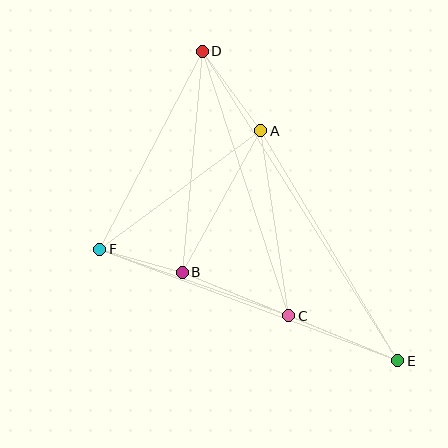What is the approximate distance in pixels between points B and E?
The distance between B and E is approximately 233 pixels.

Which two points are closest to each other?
Points B and F are closest to each other.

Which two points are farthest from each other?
Points D and E are farthest from each other.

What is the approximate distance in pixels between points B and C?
The distance between B and C is approximately 115 pixels.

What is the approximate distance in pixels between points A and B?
The distance between A and B is approximately 162 pixels.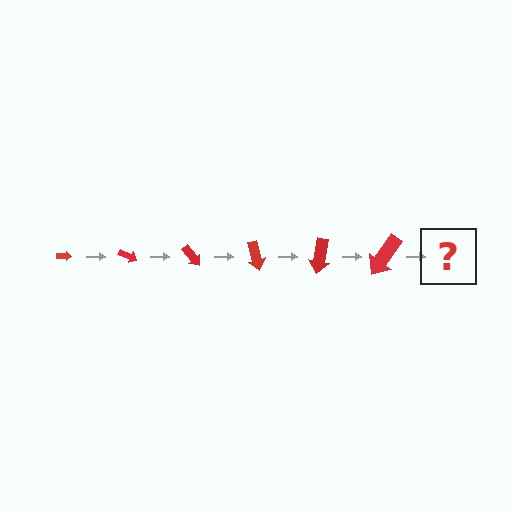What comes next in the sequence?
The next element should be an arrow, larger than the previous one and rotated 150 degrees from the start.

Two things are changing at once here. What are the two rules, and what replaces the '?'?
The two rules are that the arrow grows larger each step and it rotates 25 degrees each step. The '?' should be an arrow, larger than the previous one and rotated 150 degrees from the start.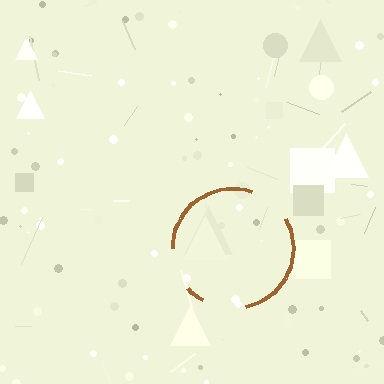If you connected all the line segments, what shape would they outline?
They would outline a circle.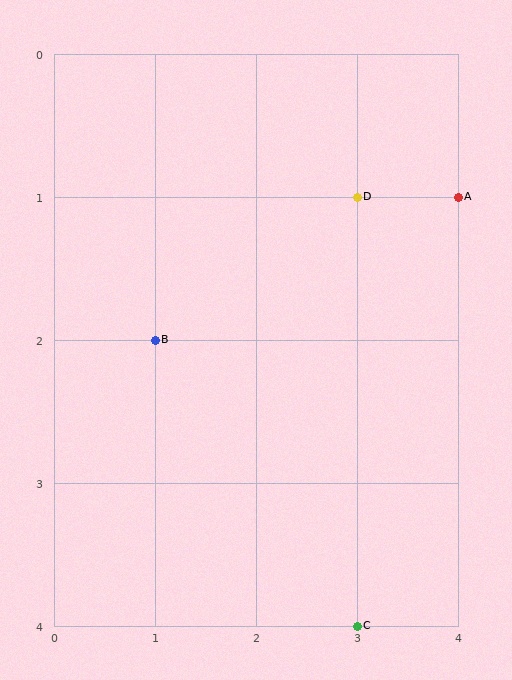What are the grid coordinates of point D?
Point D is at grid coordinates (3, 1).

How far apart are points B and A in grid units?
Points B and A are 3 columns and 1 row apart (about 3.2 grid units diagonally).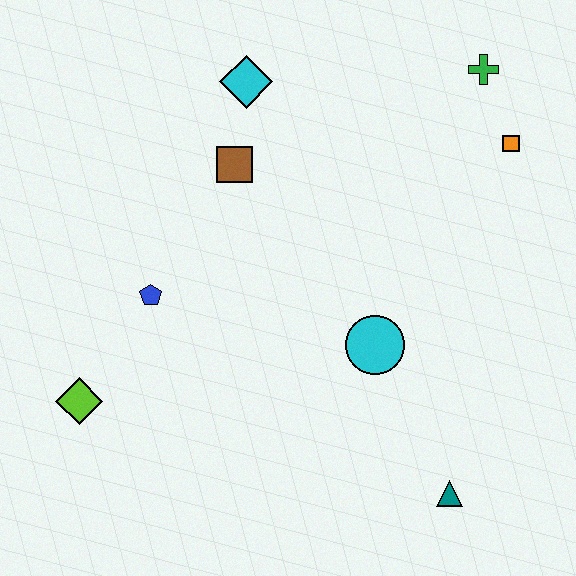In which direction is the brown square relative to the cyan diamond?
The brown square is below the cyan diamond.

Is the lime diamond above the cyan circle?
No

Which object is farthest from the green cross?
The lime diamond is farthest from the green cross.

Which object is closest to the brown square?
The cyan diamond is closest to the brown square.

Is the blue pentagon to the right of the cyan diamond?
No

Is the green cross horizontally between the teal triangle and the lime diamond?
No